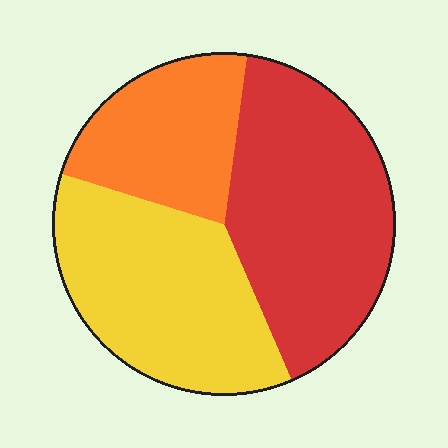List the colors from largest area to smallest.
From largest to smallest: red, yellow, orange.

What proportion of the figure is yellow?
Yellow takes up about three eighths (3/8) of the figure.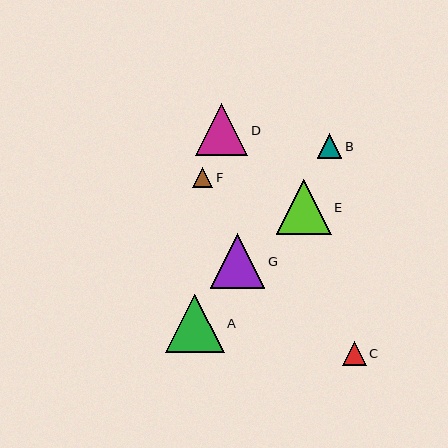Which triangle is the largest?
Triangle A is the largest with a size of approximately 59 pixels.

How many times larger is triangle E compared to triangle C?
Triangle E is approximately 2.3 times the size of triangle C.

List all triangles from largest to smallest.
From largest to smallest: A, E, G, D, B, C, F.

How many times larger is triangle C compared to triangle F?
Triangle C is approximately 1.2 times the size of triangle F.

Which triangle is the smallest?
Triangle F is the smallest with a size of approximately 20 pixels.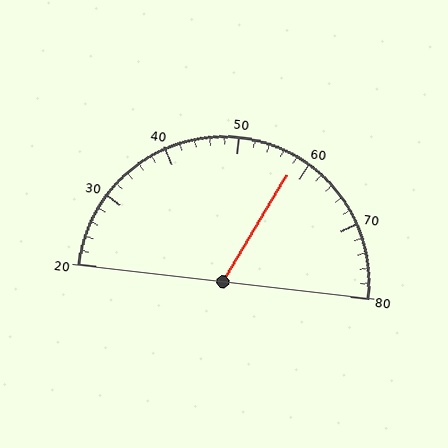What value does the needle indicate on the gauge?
The needle indicates approximately 58.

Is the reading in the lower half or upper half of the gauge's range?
The reading is in the upper half of the range (20 to 80).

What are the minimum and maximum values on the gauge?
The gauge ranges from 20 to 80.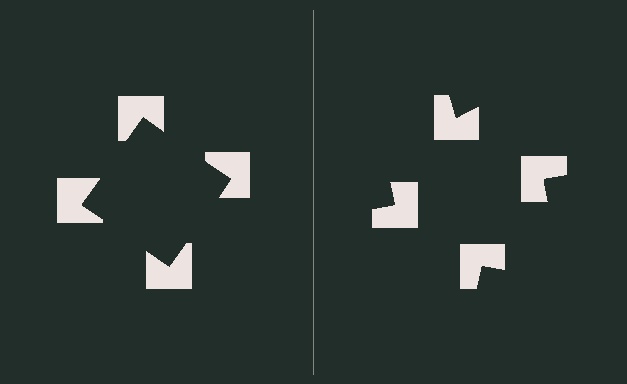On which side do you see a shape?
An illusory square appears on the left side. On the right side the wedge cuts are rotated, so no coherent shape forms.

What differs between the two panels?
The notched squares are positioned identically on both sides; only the wedge orientations differ. On the left they align to a square; on the right they are misaligned.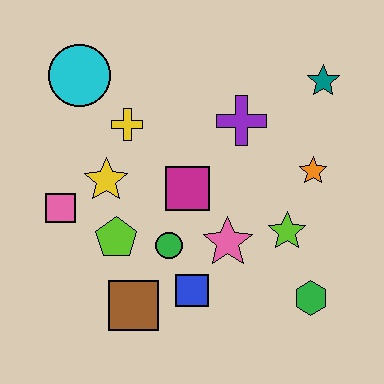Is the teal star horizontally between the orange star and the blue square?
No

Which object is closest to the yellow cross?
The yellow star is closest to the yellow cross.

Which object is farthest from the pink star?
The cyan circle is farthest from the pink star.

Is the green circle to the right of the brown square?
Yes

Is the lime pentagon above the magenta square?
No